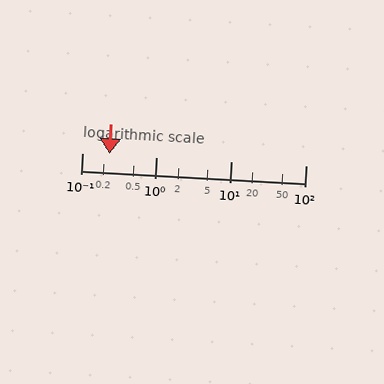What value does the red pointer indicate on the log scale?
The pointer indicates approximately 0.23.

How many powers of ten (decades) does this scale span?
The scale spans 3 decades, from 0.1 to 100.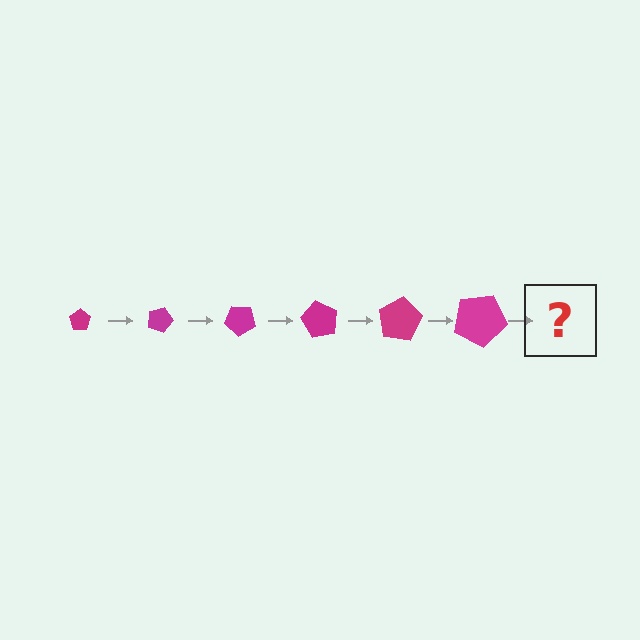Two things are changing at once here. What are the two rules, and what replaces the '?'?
The two rules are that the pentagon grows larger each step and it rotates 20 degrees each step. The '?' should be a pentagon, larger than the previous one and rotated 120 degrees from the start.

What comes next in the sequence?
The next element should be a pentagon, larger than the previous one and rotated 120 degrees from the start.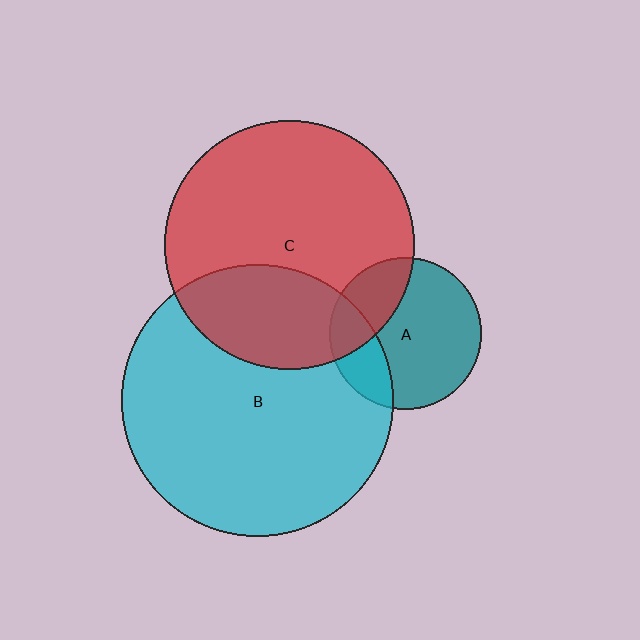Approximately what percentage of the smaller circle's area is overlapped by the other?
Approximately 25%.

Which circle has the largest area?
Circle B (cyan).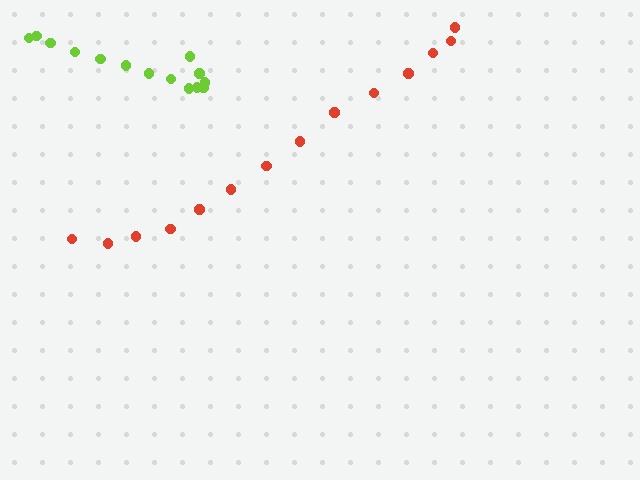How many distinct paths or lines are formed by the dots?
There are 2 distinct paths.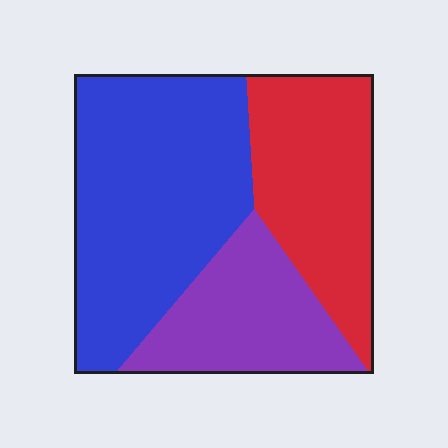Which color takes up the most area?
Blue, at roughly 45%.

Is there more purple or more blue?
Blue.